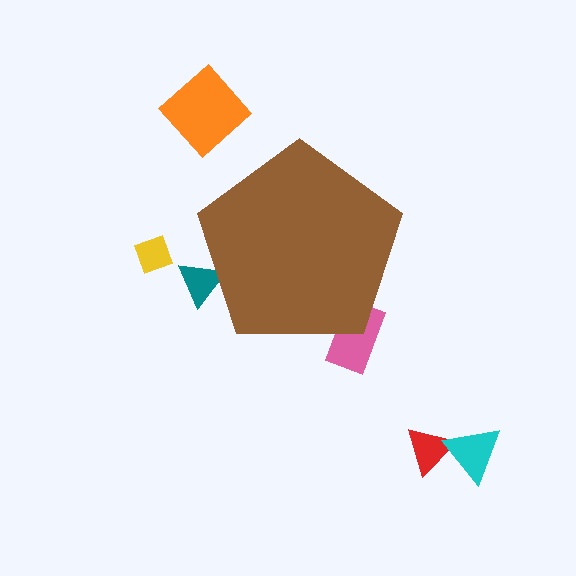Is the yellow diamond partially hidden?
No, the yellow diamond is fully visible.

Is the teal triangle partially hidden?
Yes, the teal triangle is partially hidden behind the brown pentagon.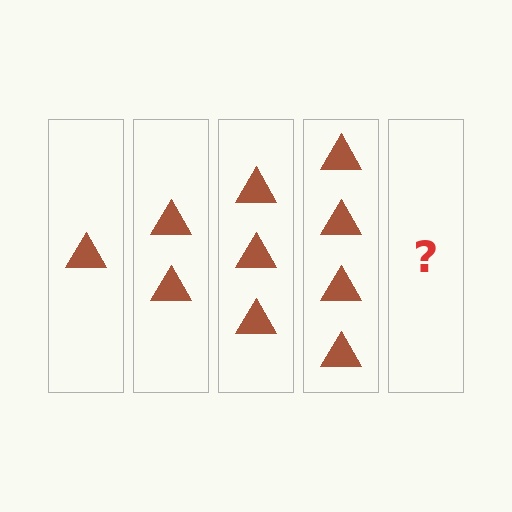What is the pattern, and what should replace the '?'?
The pattern is that each step adds one more triangle. The '?' should be 5 triangles.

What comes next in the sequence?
The next element should be 5 triangles.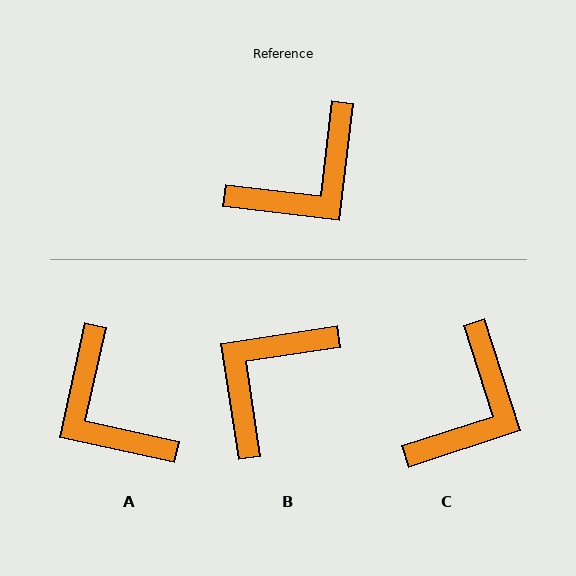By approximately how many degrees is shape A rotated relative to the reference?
Approximately 95 degrees clockwise.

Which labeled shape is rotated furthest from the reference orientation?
B, about 165 degrees away.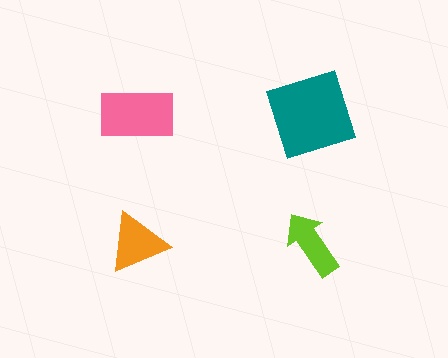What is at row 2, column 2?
A lime arrow.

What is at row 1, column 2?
A teal square.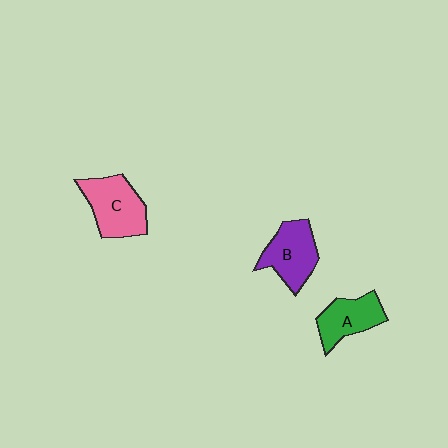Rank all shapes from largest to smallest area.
From largest to smallest: C (pink), B (purple), A (green).